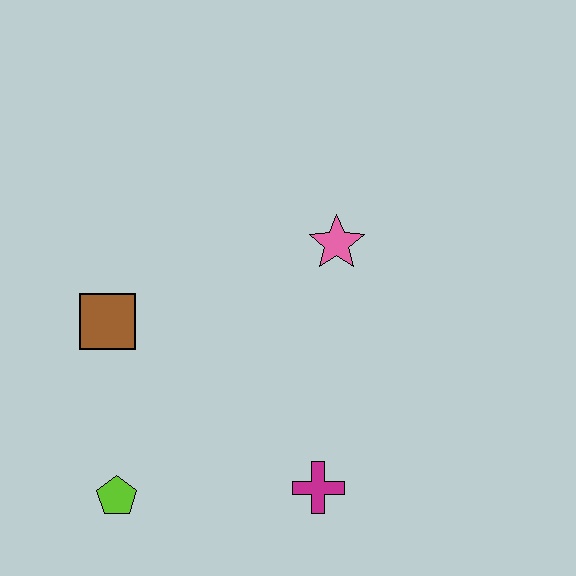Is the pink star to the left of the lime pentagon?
No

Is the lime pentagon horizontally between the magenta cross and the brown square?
Yes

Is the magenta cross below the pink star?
Yes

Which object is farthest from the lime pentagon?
The pink star is farthest from the lime pentagon.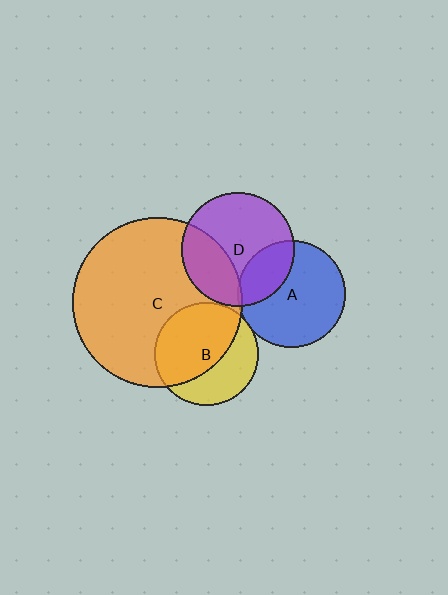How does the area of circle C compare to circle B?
Approximately 2.7 times.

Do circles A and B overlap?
Yes.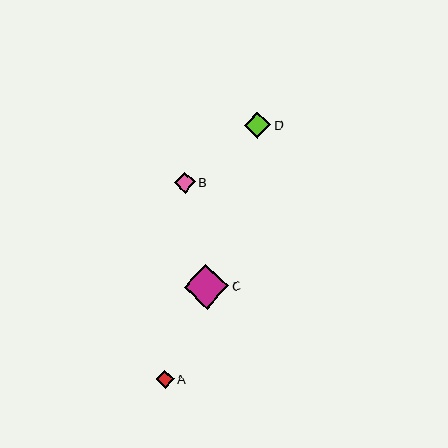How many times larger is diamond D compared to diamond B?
Diamond D is approximately 1.3 times the size of diamond B.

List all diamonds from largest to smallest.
From largest to smallest: C, D, B, A.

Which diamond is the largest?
Diamond C is the largest with a size of approximately 45 pixels.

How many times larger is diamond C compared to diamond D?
Diamond C is approximately 1.7 times the size of diamond D.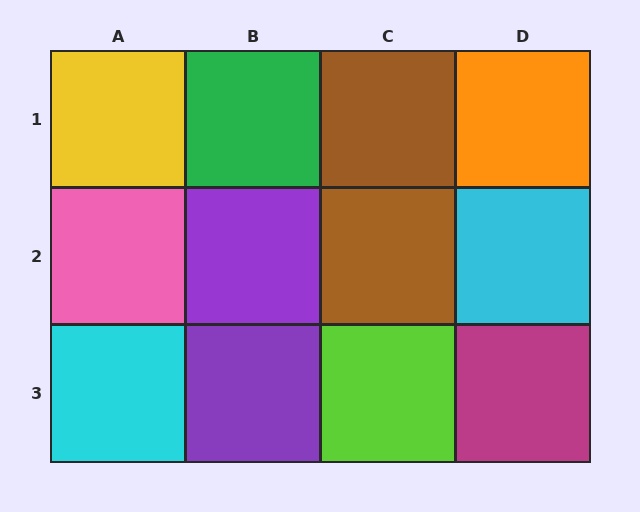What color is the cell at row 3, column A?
Cyan.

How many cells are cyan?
2 cells are cyan.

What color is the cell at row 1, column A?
Yellow.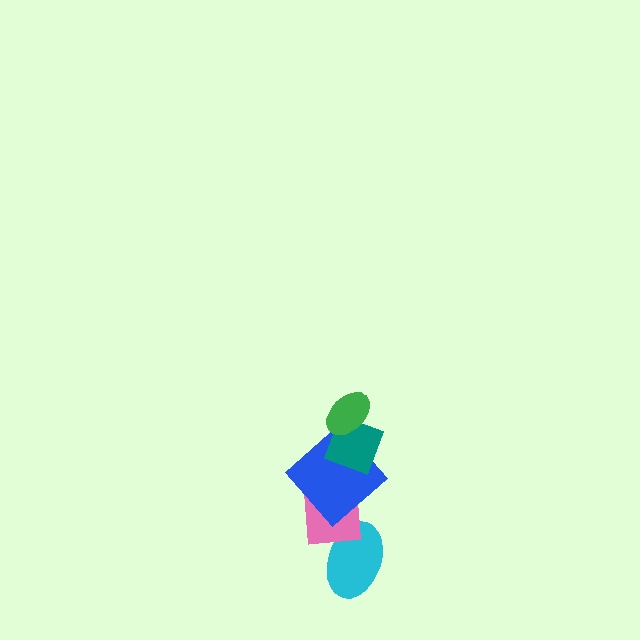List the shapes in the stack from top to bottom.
From top to bottom: the green ellipse, the teal diamond, the blue diamond, the pink square, the cyan ellipse.